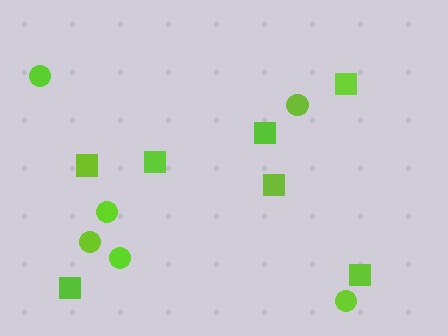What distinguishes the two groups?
There are 2 groups: one group of circles (6) and one group of squares (7).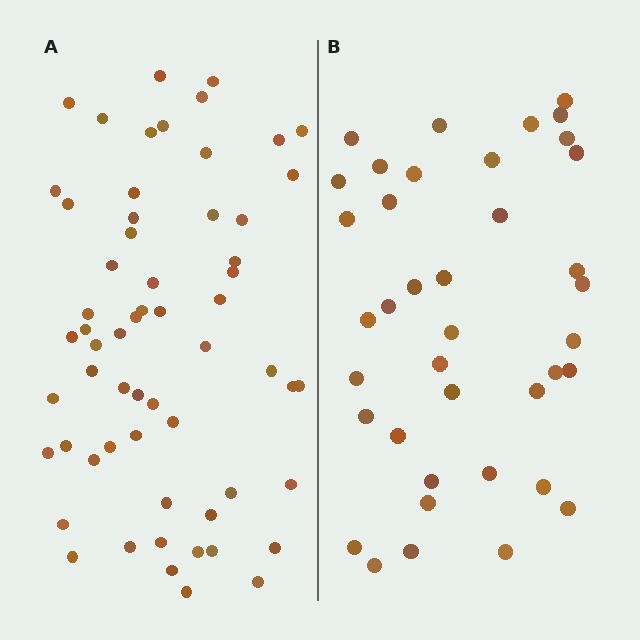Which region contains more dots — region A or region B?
Region A (the left region) has more dots.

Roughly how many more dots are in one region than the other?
Region A has approximately 20 more dots than region B.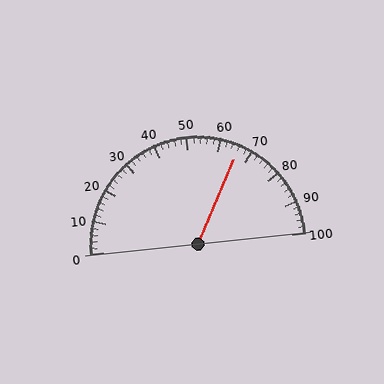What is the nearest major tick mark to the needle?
The nearest major tick mark is 70.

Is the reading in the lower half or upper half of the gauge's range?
The reading is in the upper half of the range (0 to 100).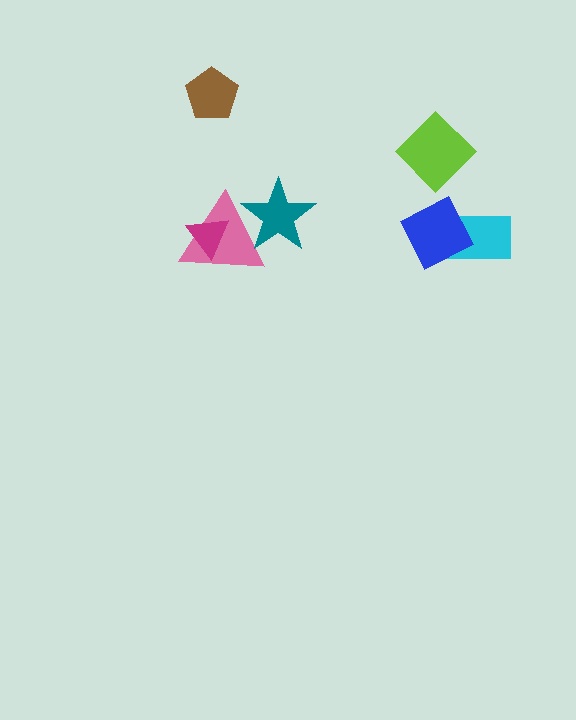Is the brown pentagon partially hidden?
No, no other shape covers it.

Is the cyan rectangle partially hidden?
Yes, it is partially covered by another shape.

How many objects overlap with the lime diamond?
0 objects overlap with the lime diamond.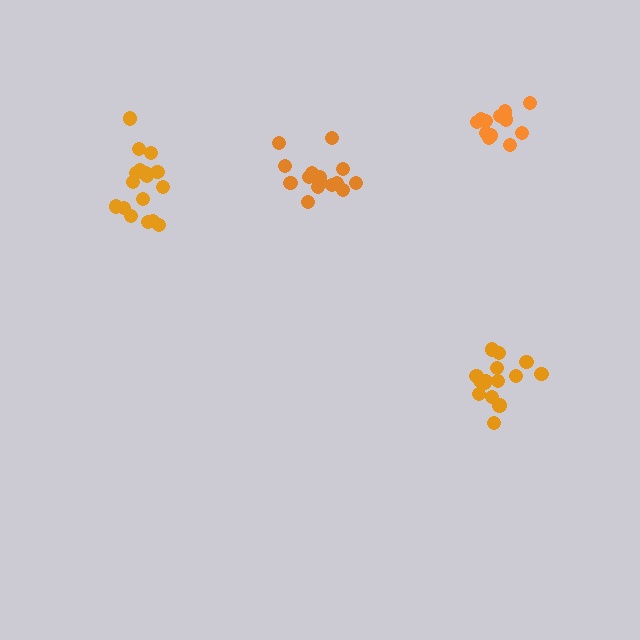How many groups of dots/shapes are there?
There are 4 groups.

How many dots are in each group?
Group 1: 17 dots, Group 2: 16 dots, Group 3: 13 dots, Group 4: 15 dots (61 total).